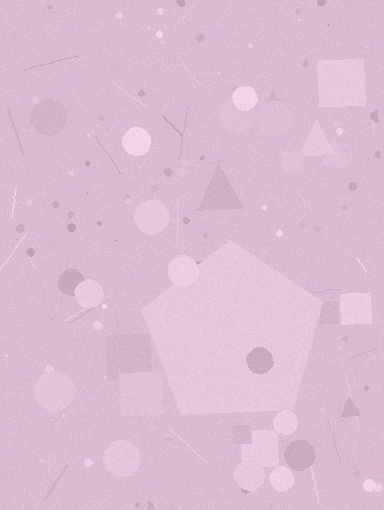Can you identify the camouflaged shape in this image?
The camouflaged shape is a pentagon.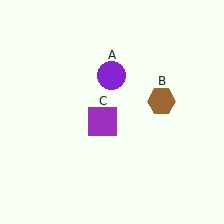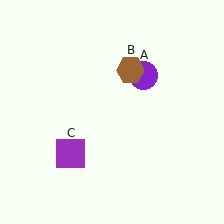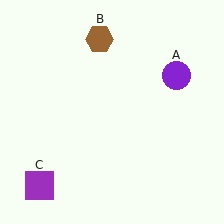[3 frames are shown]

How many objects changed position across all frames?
3 objects changed position: purple circle (object A), brown hexagon (object B), purple square (object C).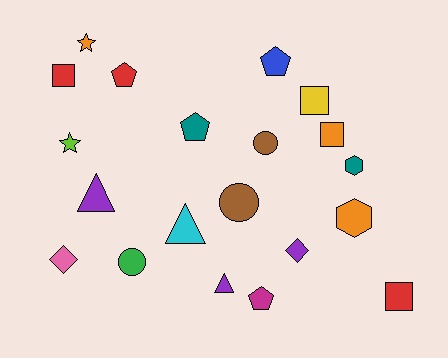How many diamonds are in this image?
There are 2 diamonds.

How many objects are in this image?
There are 20 objects.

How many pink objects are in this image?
There is 1 pink object.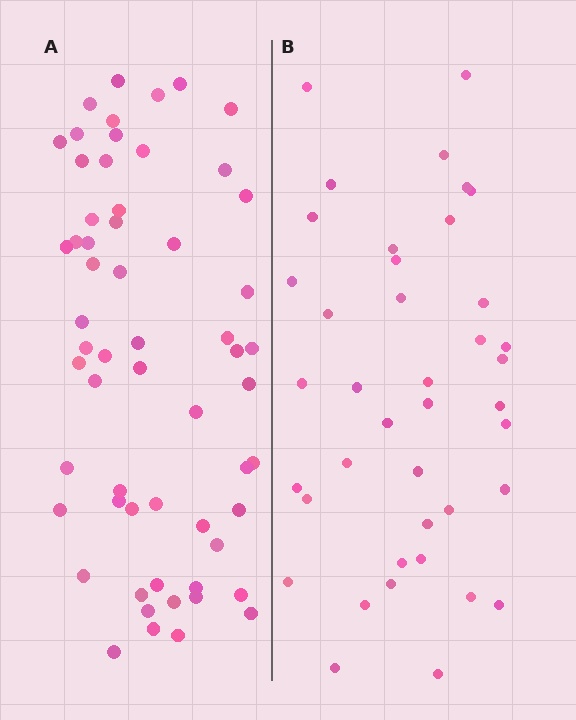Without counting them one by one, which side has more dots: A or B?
Region A (the left region) has more dots.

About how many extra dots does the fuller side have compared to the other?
Region A has approximately 20 more dots than region B.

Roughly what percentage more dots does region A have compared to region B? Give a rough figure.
About 50% more.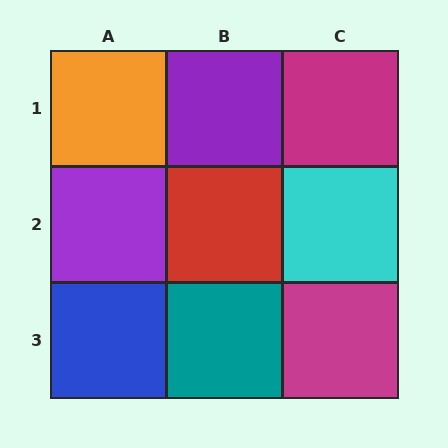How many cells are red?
1 cell is red.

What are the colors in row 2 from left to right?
Purple, red, cyan.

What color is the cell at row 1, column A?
Orange.